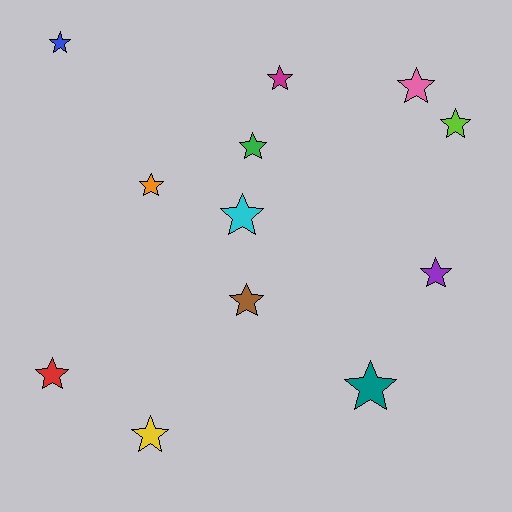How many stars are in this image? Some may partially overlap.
There are 12 stars.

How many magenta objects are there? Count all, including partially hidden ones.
There is 1 magenta object.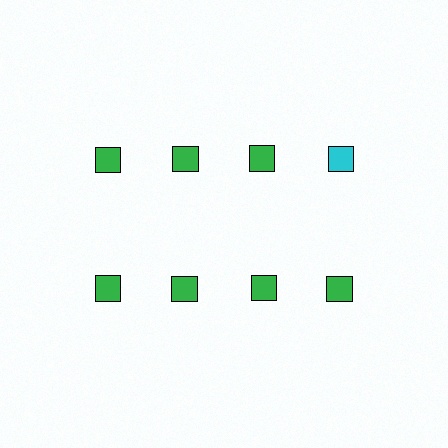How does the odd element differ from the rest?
It has a different color: cyan instead of green.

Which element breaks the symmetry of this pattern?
The cyan square in the top row, second from right column breaks the symmetry. All other shapes are green squares.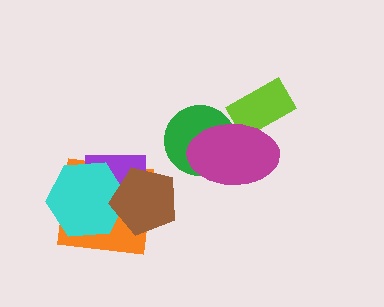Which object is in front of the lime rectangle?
The magenta ellipse is in front of the lime rectangle.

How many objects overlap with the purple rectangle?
3 objects overlap with the purple rectangle.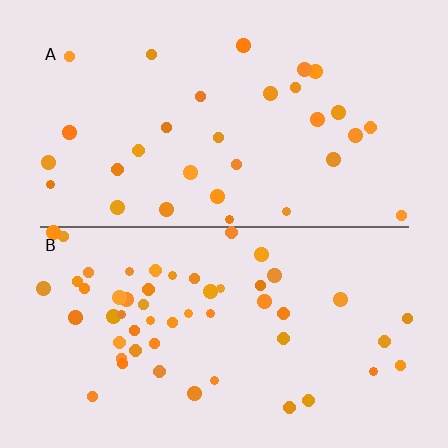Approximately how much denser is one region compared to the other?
Approximately 1.8× — region B over region A.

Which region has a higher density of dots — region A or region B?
B (the bottom).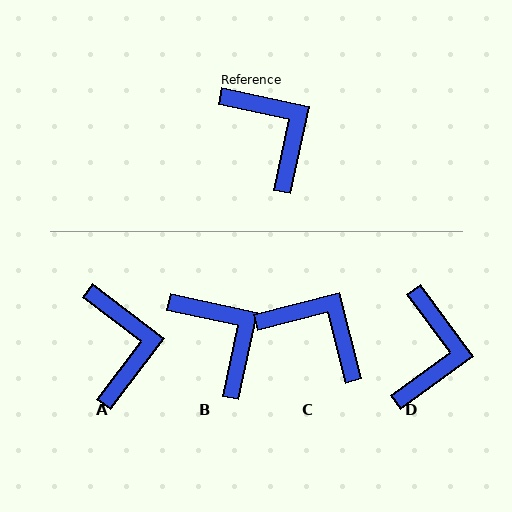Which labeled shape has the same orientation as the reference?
B.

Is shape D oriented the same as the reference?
No, it is off by about 42 degrees.